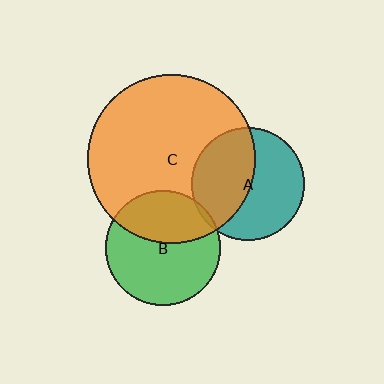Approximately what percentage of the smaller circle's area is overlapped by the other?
Approximately 45%.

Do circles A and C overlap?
Yes.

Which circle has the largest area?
Circle C (orange).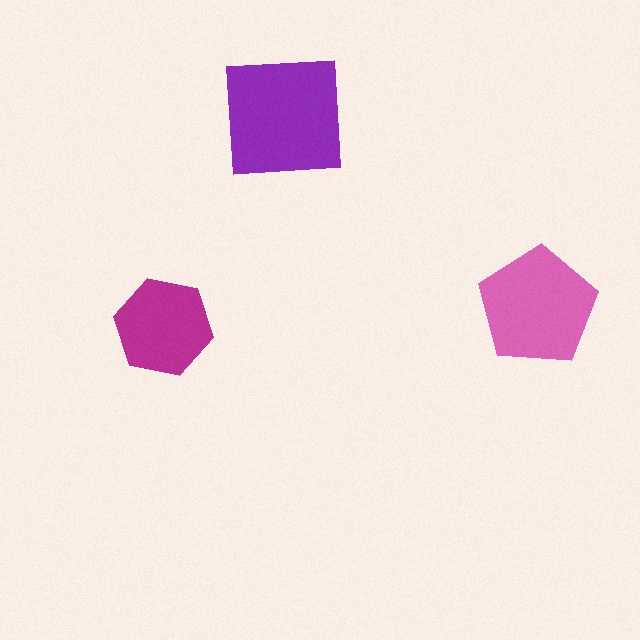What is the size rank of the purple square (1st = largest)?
1st.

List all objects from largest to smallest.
The purple square, the pink pentagon, the magenta hexagon.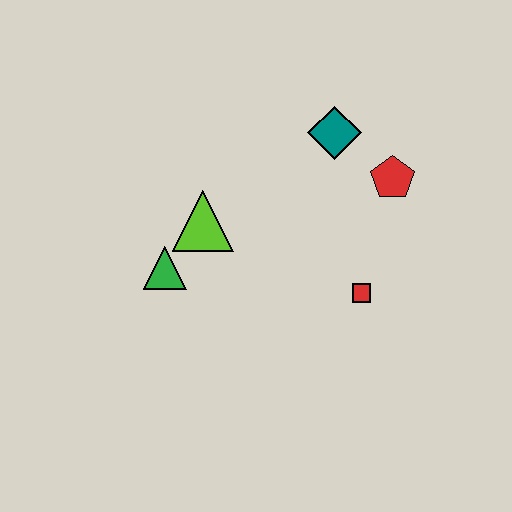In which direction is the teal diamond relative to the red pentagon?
The teal diamond is to the left of the red pentagon.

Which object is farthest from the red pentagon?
The green triangle is farthest from the red pentagon.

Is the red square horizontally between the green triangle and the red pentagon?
Yes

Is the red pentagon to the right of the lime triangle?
Yes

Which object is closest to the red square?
The red pentagon is closest to the red square.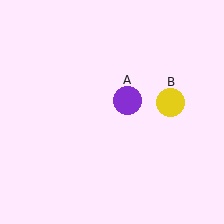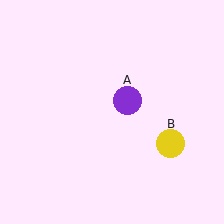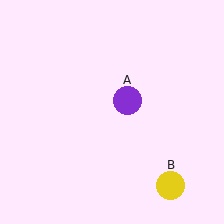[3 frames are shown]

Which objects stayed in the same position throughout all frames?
Purple circle (object A) remained stationary.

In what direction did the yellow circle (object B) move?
The yellow circle (object B) moved down.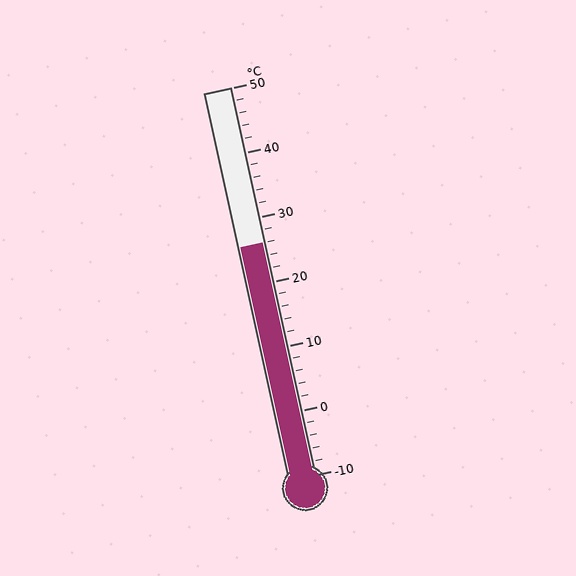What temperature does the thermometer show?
The thermometer shows approximately 26°C.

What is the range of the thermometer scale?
The thermometer scale ranges from -10°C to 50°C.